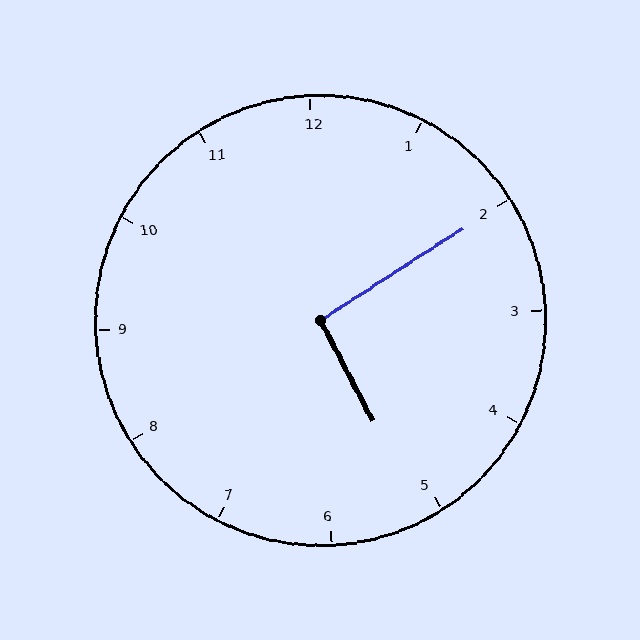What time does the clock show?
5:10.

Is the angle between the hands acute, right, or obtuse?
It is right.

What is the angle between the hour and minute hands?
Approximately 95 degrees.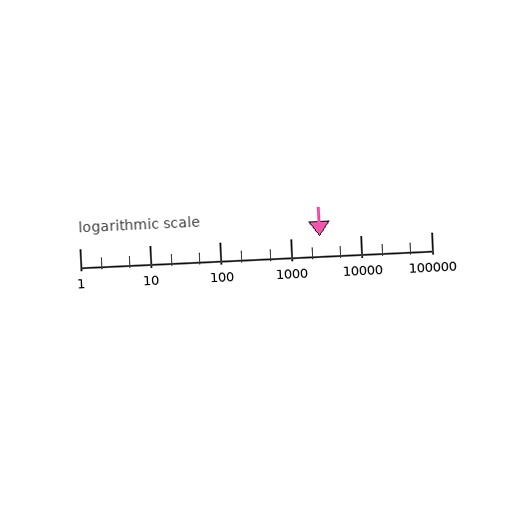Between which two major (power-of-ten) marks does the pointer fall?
The pointer is between 1000 and 10000.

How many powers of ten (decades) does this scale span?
The scale spans 5 decades, from 1 to 100000.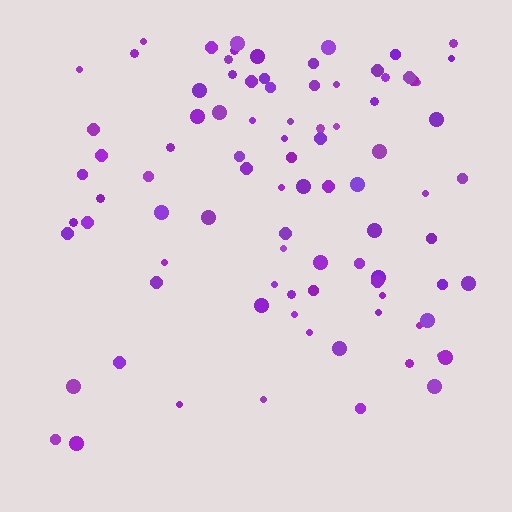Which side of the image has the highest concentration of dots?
The top.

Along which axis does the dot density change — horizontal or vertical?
Vertical.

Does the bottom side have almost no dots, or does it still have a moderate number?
Still a moderate number, just noticeably fewer than the top.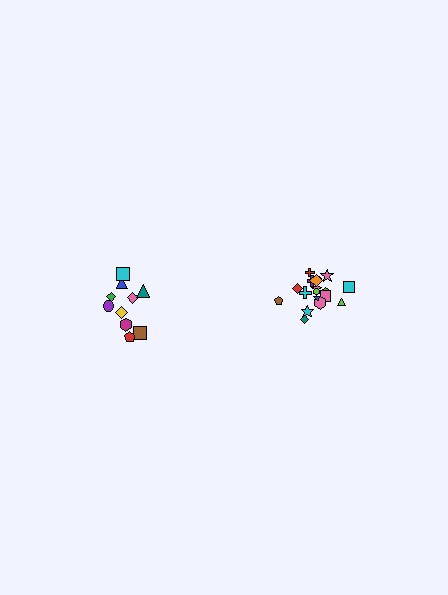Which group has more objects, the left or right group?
The right group.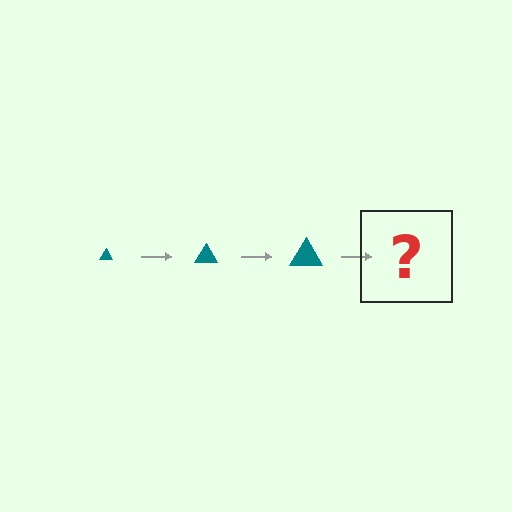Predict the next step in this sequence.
The next step is a teal triangle, larger than the previous one.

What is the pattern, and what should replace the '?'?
The pattern is that the triangle gets progressively larger each step. The '?' should be a teal triangle, larger than the previous one.